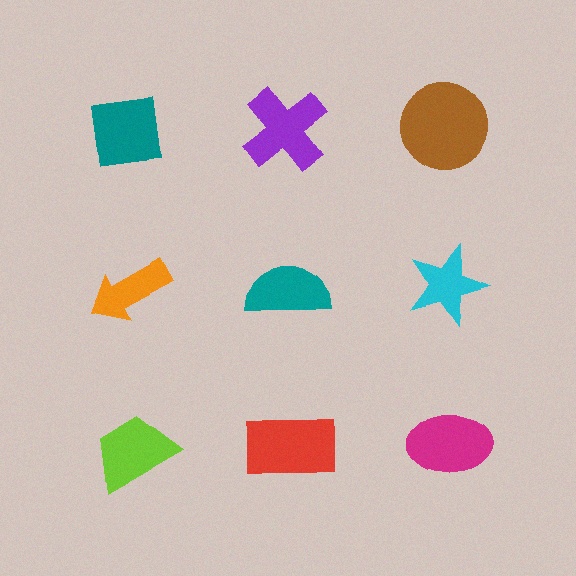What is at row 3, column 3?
A magenta ellipse.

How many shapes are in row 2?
3 shapes.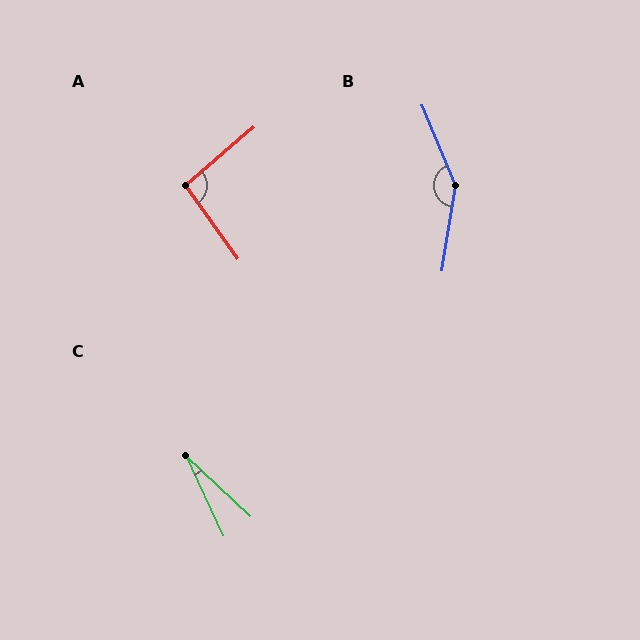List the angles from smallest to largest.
C (22°), A (96°), B (148°).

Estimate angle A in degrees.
Approximately 96 degrees.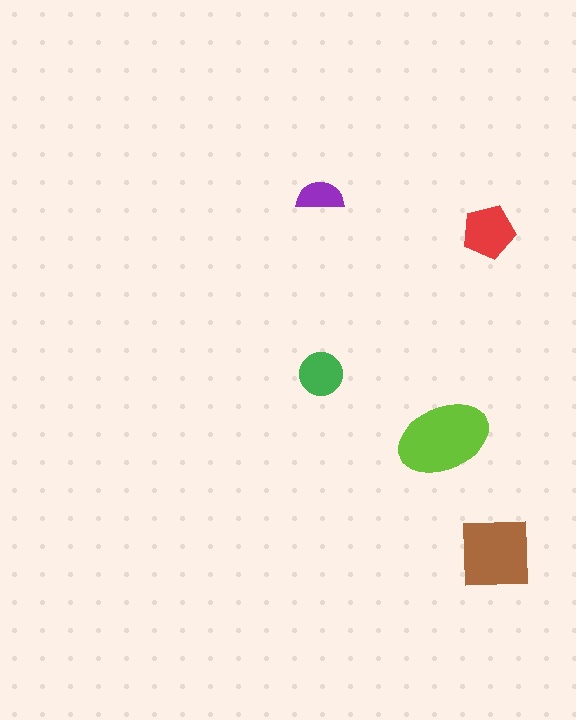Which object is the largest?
The lime ellipse.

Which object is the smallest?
The purple semicircle.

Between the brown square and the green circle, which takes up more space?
The brown square.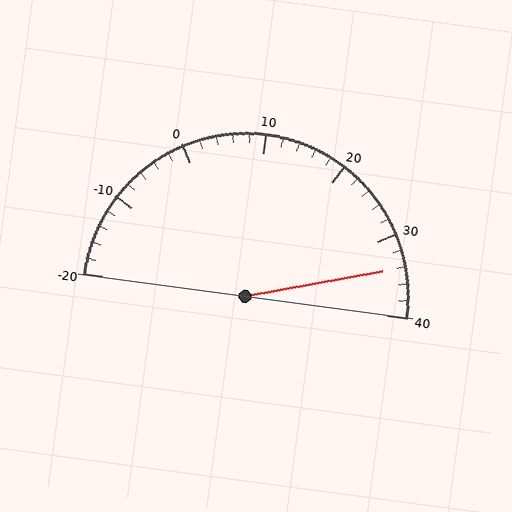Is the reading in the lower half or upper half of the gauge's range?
The reading is in the upper half of the range (-20 to 40).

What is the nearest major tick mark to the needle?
The nearest major tick mark is 30.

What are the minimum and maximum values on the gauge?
The gauge ranges from -20 to 40.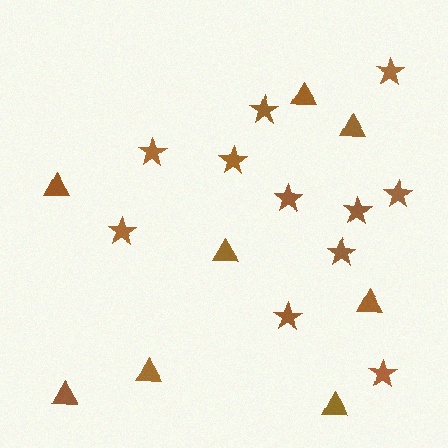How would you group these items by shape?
There are 2 groups: one group of stars (11) and one group of triangles (8).